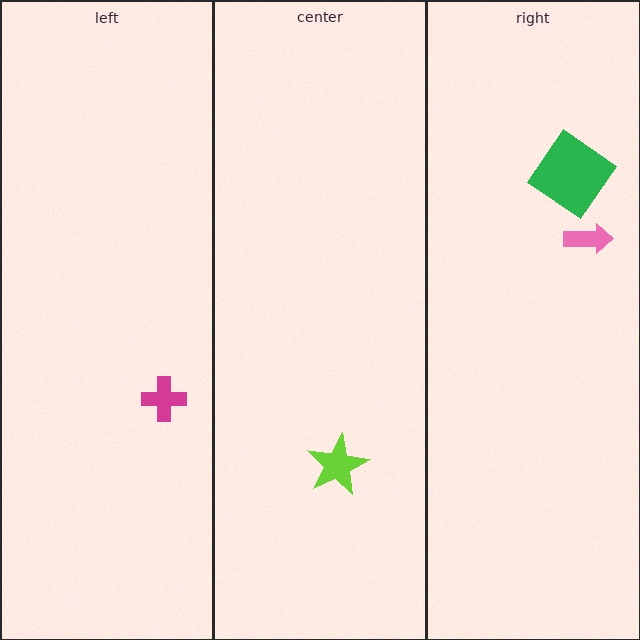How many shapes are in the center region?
1.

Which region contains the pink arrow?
The right region.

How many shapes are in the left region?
1.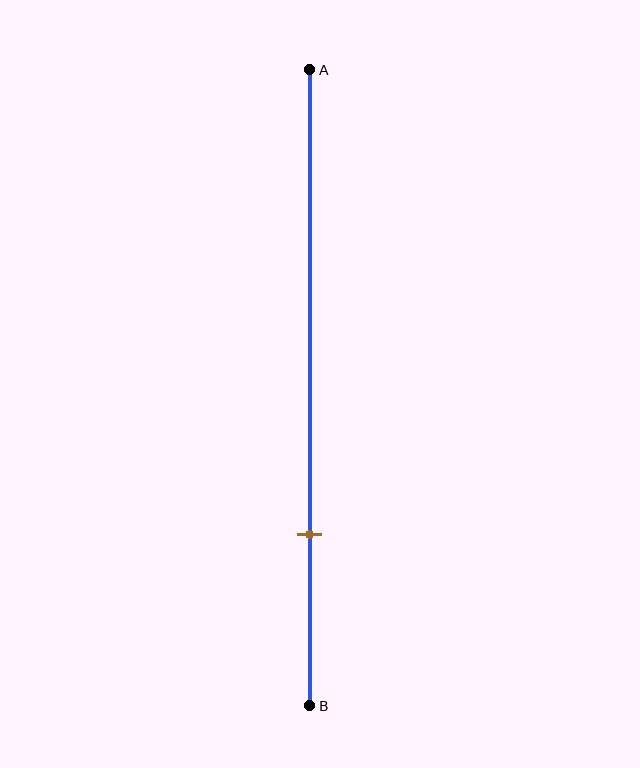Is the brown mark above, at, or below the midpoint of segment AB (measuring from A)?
The brown mark is below the midpoint of segment AB.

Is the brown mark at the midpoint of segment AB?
No, the mark is at about 75% from A, not at the 50% midpoint.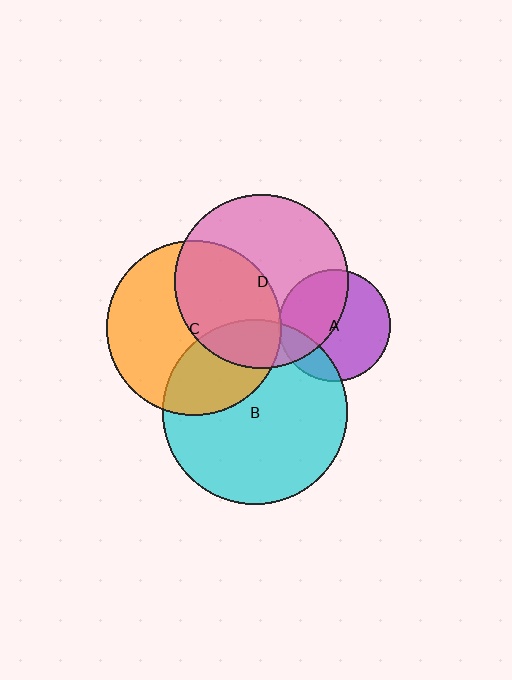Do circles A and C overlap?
Yes.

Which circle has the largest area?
Circle B (cyan).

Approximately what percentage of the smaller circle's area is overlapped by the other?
Approximately 5%.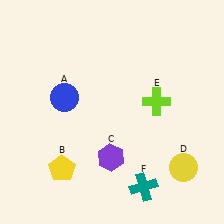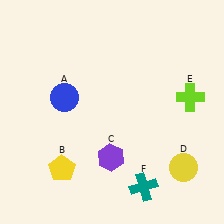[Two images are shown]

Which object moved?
The lime cross (E) moved right.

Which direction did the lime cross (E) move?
The lime cross (E) moved right.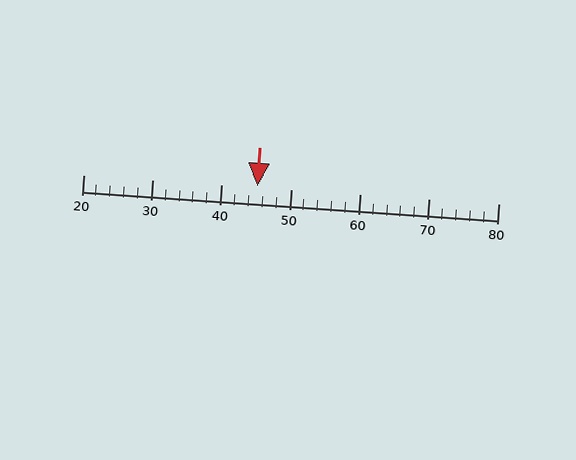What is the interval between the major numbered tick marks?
The major tick marks are spaced 10 units apart.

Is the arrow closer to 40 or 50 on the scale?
The arrow is closer to 50.